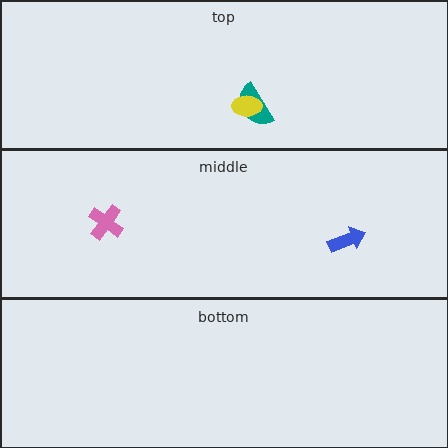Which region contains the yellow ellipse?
The top region.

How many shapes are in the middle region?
2.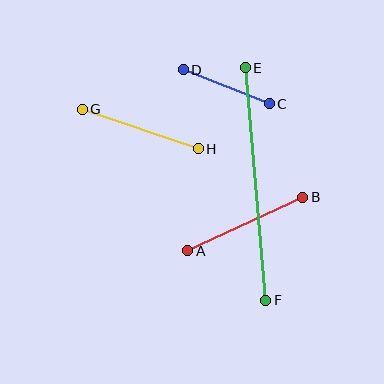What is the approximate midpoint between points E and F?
The midpoint is at approximately (256, 184) pixels.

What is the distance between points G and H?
The distance is approximately 123 pixels.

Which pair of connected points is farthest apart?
Points E and F are farthest apart.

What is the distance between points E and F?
The distance is approximately 233 pixels.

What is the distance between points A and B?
The distance is approximately 127 pixels.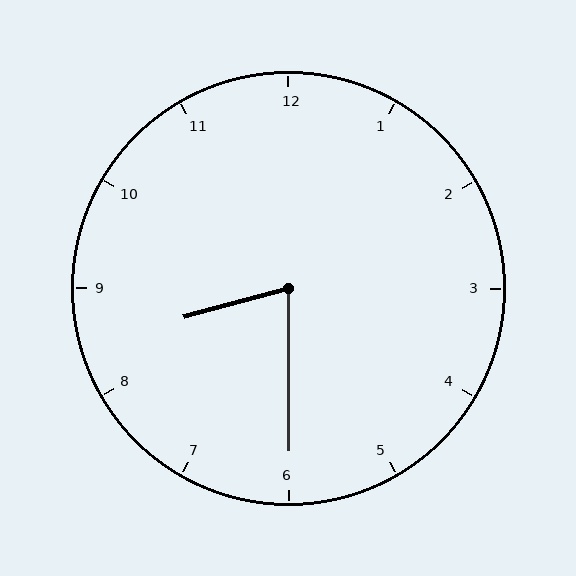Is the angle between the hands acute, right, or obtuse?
It is acute.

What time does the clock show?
8:30.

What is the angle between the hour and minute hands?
Approximately 75 degrees.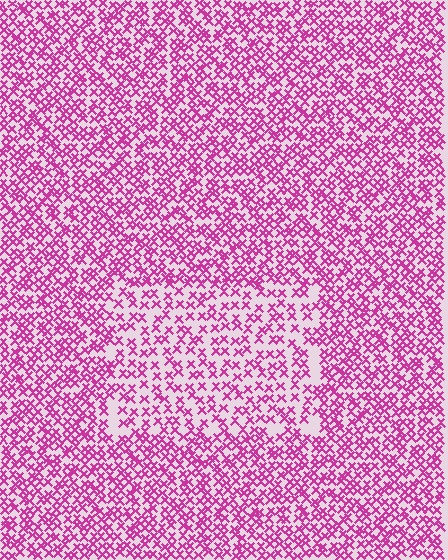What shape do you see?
I see a rectangle.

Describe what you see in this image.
The image contains small magenta elements arranged at two different densities. A rectangle-shaped region is visible where the elements are less densely packed than the surrounding area.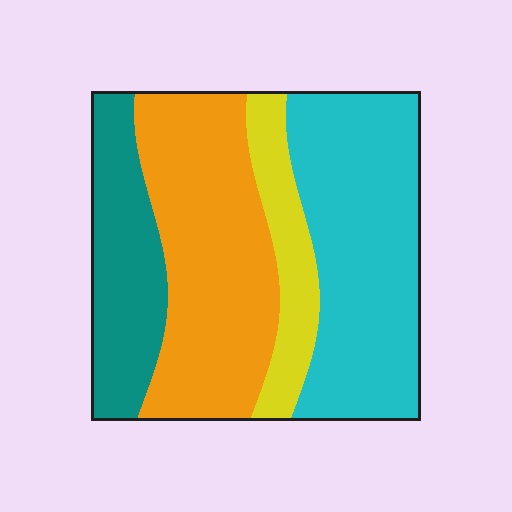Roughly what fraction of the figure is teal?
Teal covers roughly 20% of the figure.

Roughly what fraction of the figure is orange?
Orange takes up between a third and a half of the figure.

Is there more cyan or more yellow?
Cyan.